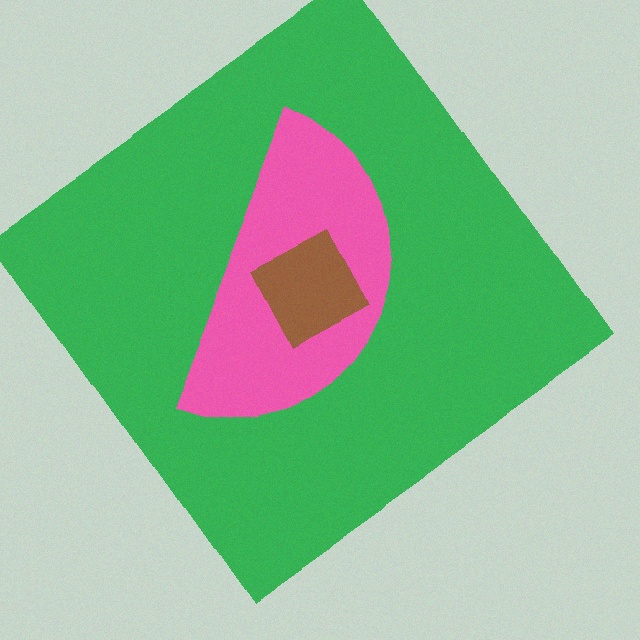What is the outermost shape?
The green diamond.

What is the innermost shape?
The brown diamond.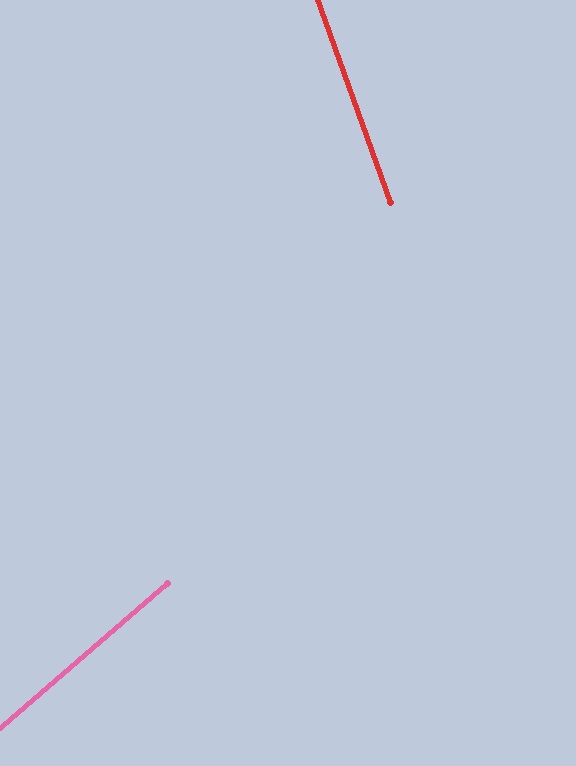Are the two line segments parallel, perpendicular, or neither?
Neither parallel nor perpendicular — they differ by about 69°.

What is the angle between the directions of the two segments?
Approximately 69 degrees.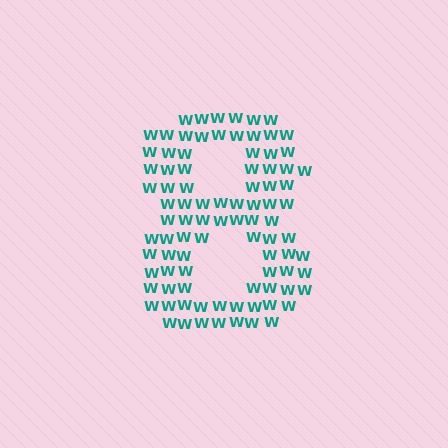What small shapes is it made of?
It is made of small letter W's.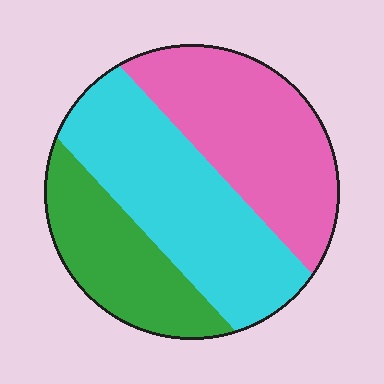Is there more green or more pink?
Pink.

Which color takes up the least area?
Green, at roughly 25%.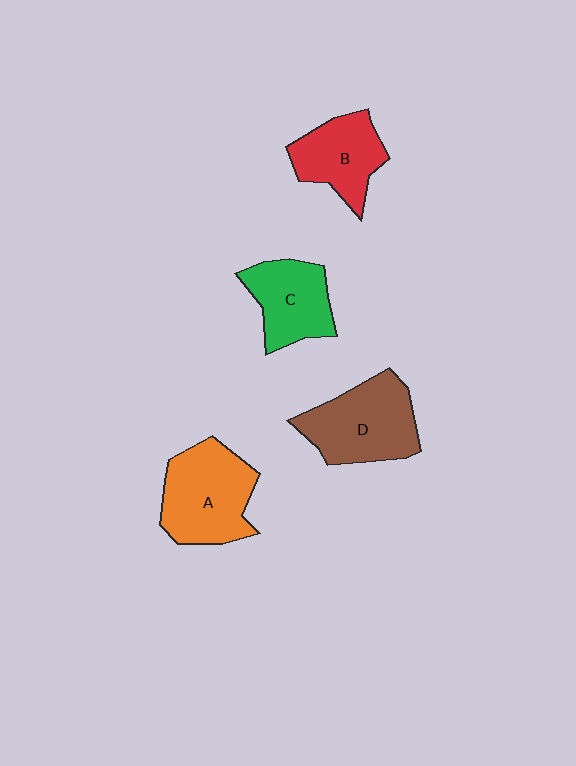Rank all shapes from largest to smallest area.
From largest to smallest: A (orange), D (brown), C (green), B (red).